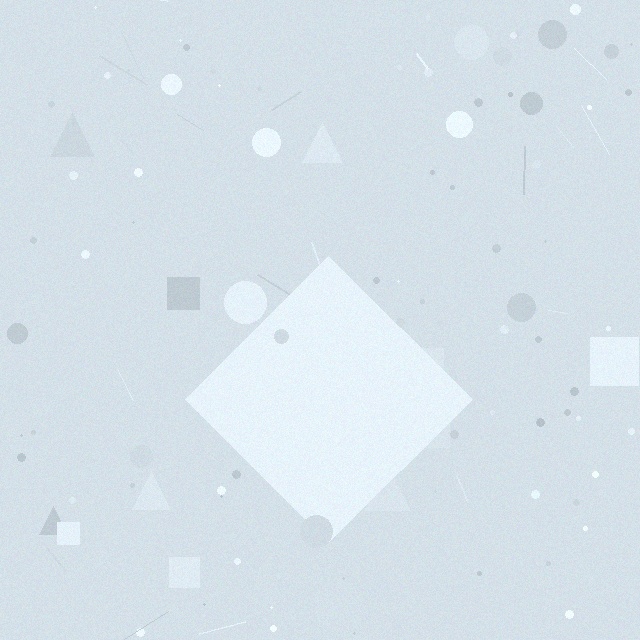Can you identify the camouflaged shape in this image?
The camouflaged shape is a diamond.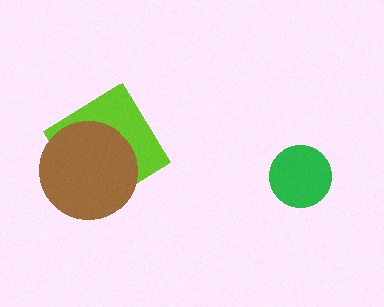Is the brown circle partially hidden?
No, no other shape covers it.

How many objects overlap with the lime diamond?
1 object overlaps with the lime diamond.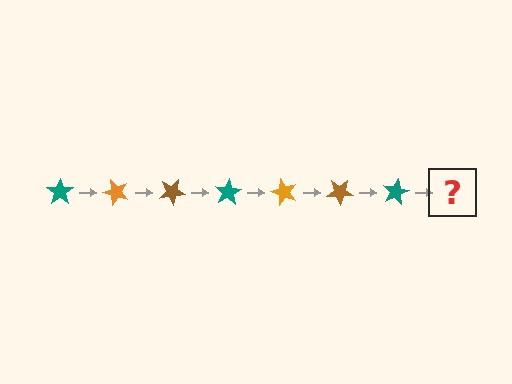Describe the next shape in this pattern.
It should be an orange star, rotated 350 degrees from the start.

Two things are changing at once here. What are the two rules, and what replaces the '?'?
The two rules are that it rotates 50 degrees each step and the color cycles through teal, orange, and brown. The '?' should be an orange star, rotated 350 degrees from the start.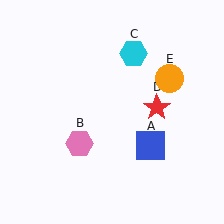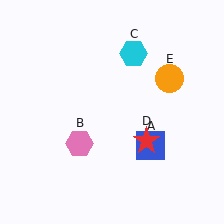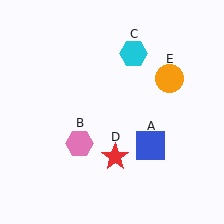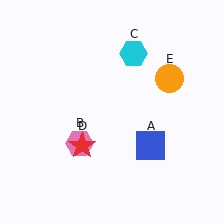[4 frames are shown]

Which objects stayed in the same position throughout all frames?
Blue square (object A) and pink hexagon (object B) and cyan hexagon (object C) and orange circle (object E) remained stationary.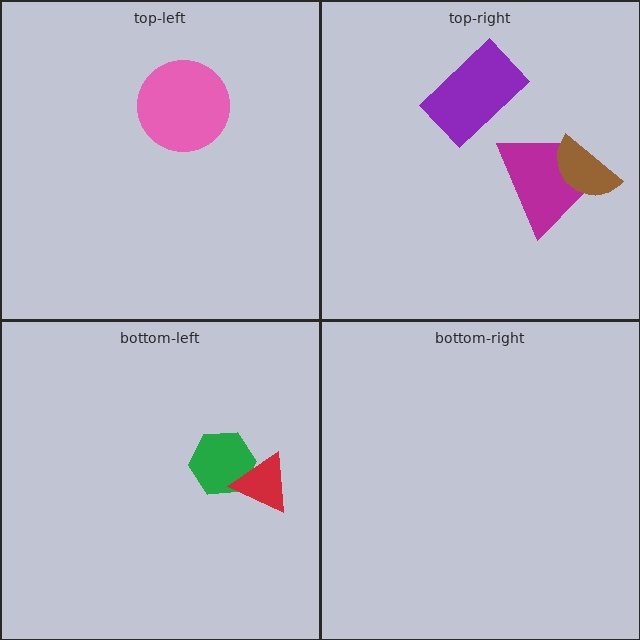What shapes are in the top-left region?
The pink circle.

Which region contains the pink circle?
The top-left region.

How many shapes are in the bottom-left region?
2.